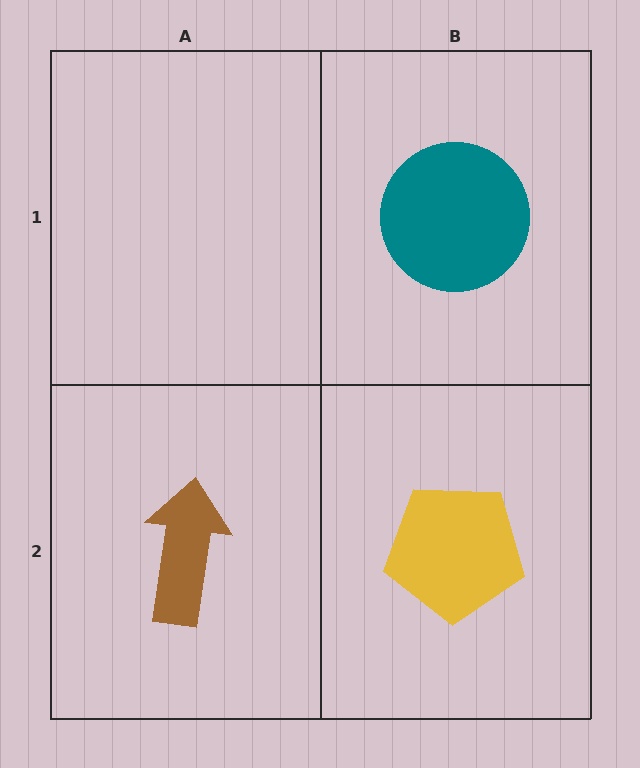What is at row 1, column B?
A teal circle.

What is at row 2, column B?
A yellow pentagon.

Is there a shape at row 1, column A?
No, that cell is empty.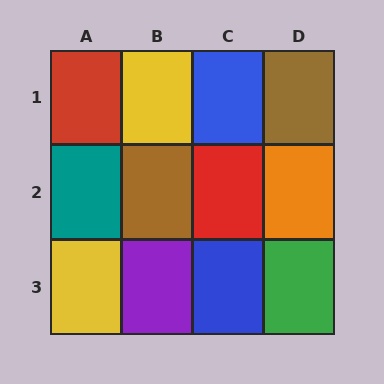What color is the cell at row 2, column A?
Teal.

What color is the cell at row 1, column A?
Red.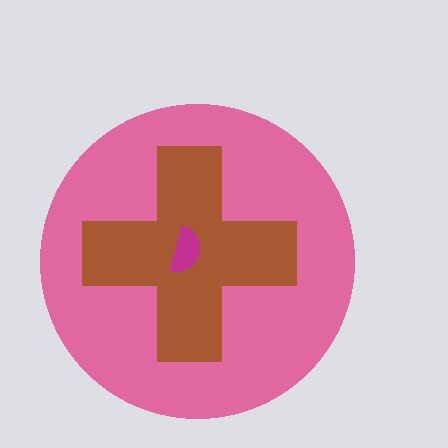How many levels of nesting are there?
3.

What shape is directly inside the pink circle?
The brown cross.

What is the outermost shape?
The pink circle.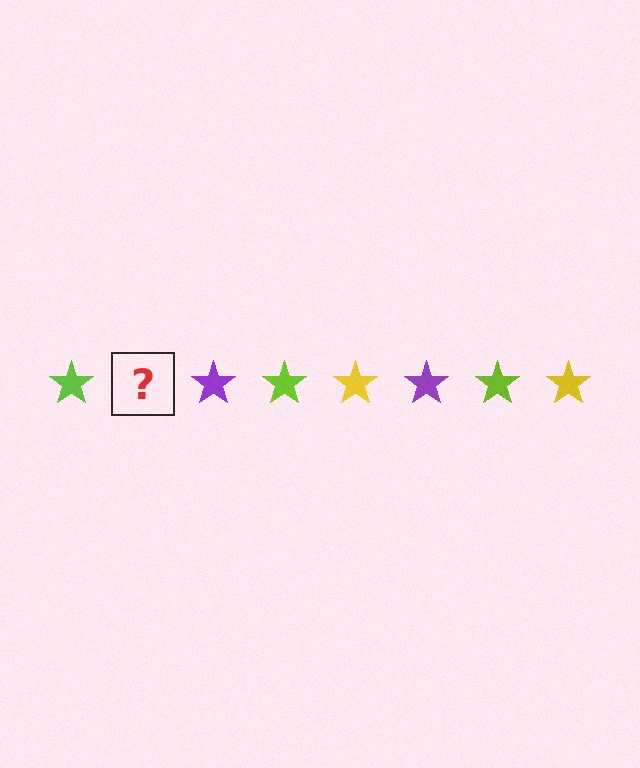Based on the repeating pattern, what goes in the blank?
The blank should be a yellow star.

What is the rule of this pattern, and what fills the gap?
The rule is that the pattern cycles through lime, yellow, purple stars. The gap should be filled with a yellow star.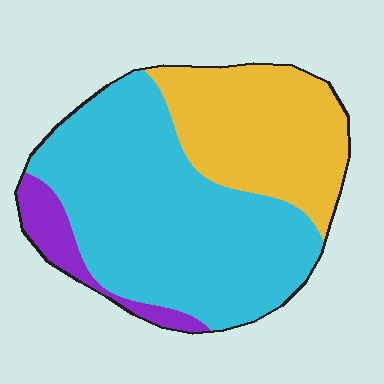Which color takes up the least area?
Purple, at roughly 10%.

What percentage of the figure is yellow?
Yellow covers roughly 30% of the figure.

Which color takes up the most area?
Cyan, at roughly 60%.